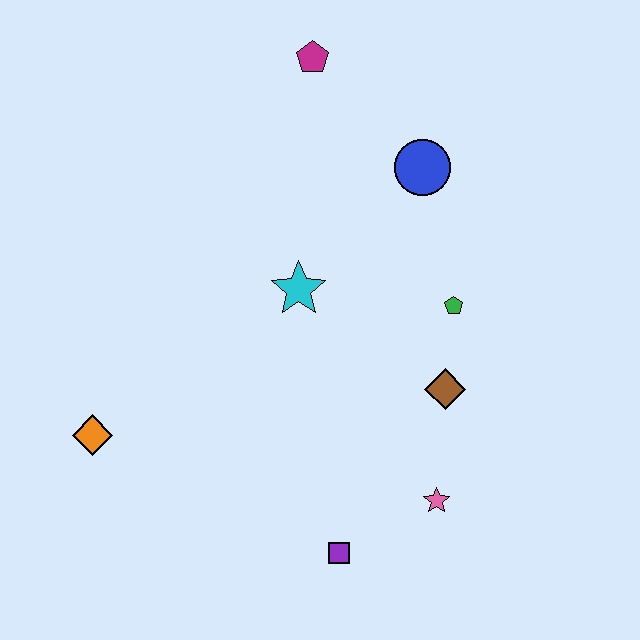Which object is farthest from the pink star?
The magenta pentagon is farthest from the pink star.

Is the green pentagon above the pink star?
Yes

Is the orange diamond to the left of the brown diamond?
Yes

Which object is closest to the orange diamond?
The cyan star is closest to the orange diamond.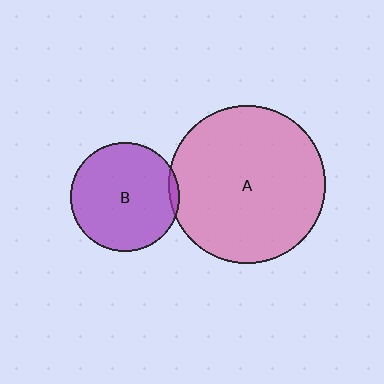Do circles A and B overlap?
Yes.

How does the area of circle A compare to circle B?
Approximately 2.1 times.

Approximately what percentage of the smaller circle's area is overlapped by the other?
Approximately 5%.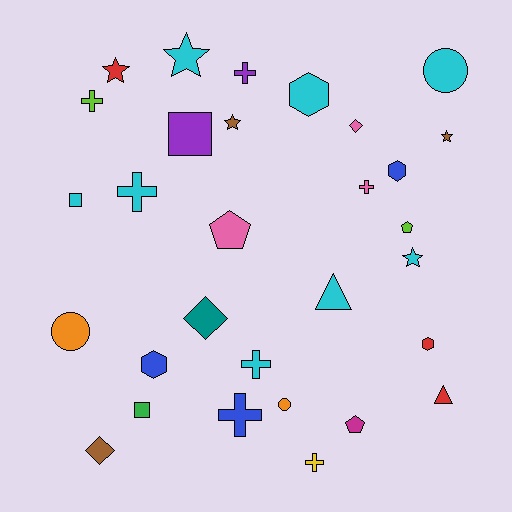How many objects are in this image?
There are 30 objects.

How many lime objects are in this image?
There are 2 lime objects.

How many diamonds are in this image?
There are 3 diamonds.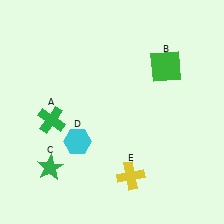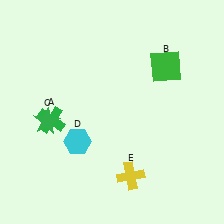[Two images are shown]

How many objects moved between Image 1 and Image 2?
1 object moved between the two images.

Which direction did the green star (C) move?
The green star (C) moved up.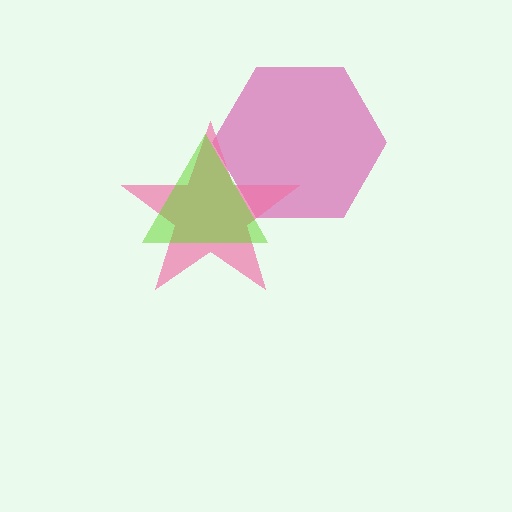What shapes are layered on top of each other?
The layered shapes are: a magenta hexagon, a pink star, a lime triangle.